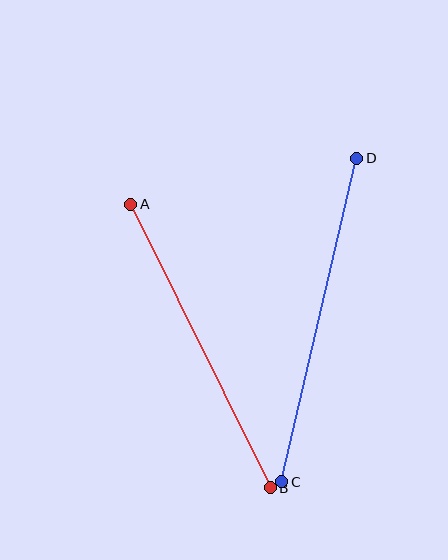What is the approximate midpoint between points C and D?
The midpoint is at approximately (319, 320) pixels.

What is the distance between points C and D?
The distance is approximately 332 pixels.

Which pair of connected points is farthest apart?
Points C and D are farthest apart.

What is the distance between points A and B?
The distance is approximately 316 pixels.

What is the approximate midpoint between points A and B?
The midpoint is at approximately (200, 346) pixels.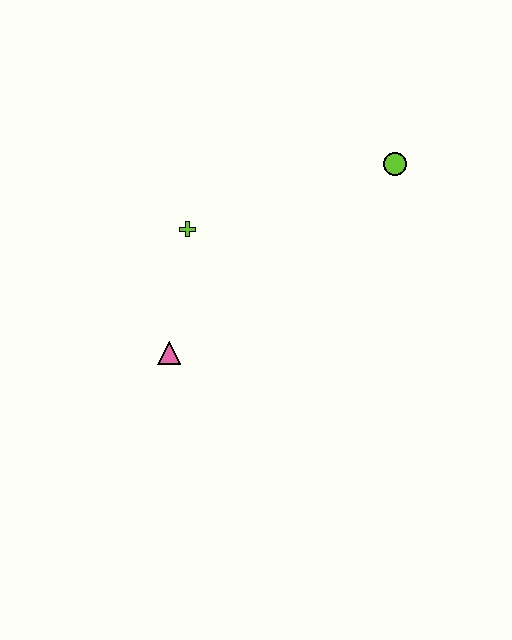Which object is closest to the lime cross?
The pink triangle is closest to the lime cross.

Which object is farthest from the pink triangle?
The lime circle is farthest from the pink triangle.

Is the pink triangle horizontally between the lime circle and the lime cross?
No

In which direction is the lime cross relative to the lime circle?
The lime cross is to the left of the lime circle.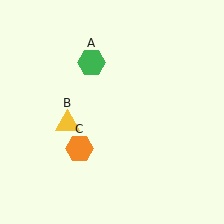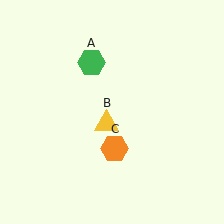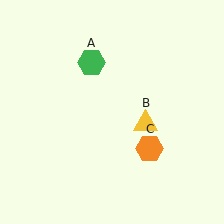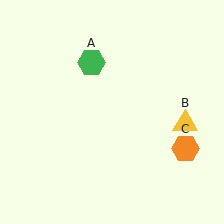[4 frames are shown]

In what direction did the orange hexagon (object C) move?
The orange hexagon (object C) moved right.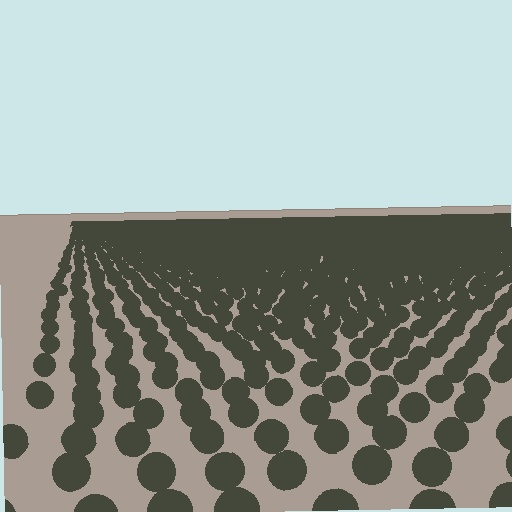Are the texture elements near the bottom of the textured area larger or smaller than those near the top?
Larger. Near the bottom, elements are closer to the viewer and appear at a bigger on-screen size.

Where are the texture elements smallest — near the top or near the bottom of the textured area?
Near the top.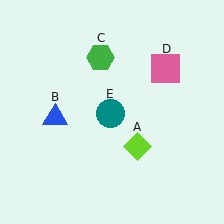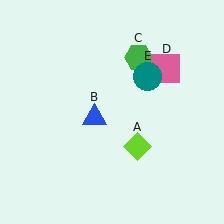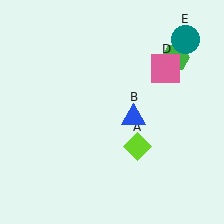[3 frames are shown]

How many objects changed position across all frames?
3 objects changed position: blue triangle (object B), green hexagon (object C), teal circle (object E).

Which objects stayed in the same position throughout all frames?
Lime diamond (object A) and pink square (object D) remained stationary.